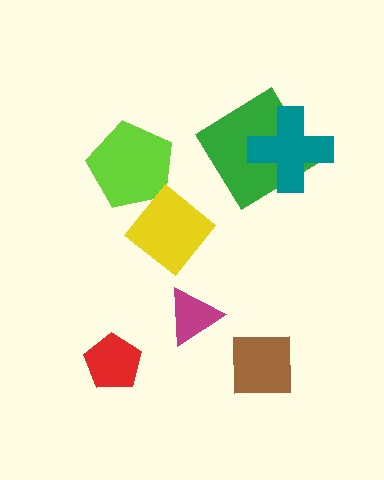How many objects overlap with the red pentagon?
0 objects overlap with the red pentagon.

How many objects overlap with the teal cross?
1 object overlaps with the teal cross.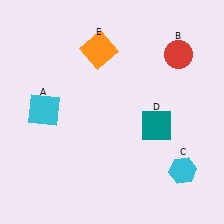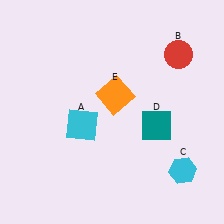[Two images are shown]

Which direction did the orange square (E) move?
The orange square (E) moved down.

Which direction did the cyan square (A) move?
The cyan square (A) moved right.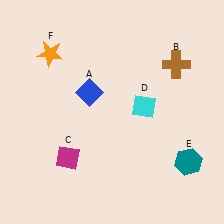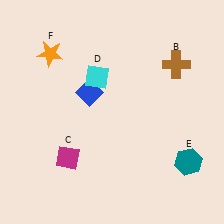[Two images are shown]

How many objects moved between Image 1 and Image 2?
1 object moved between the two images.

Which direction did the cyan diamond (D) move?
The cyan diamond (D) moved left.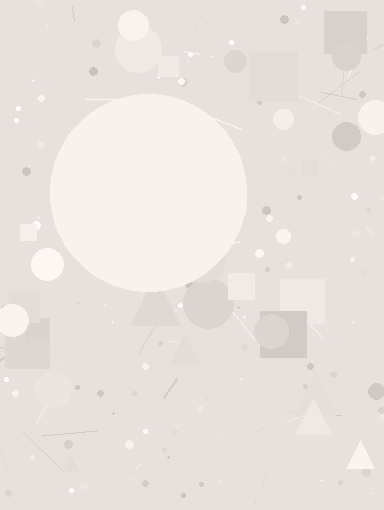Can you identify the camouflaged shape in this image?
The camouflaged shape is a circle.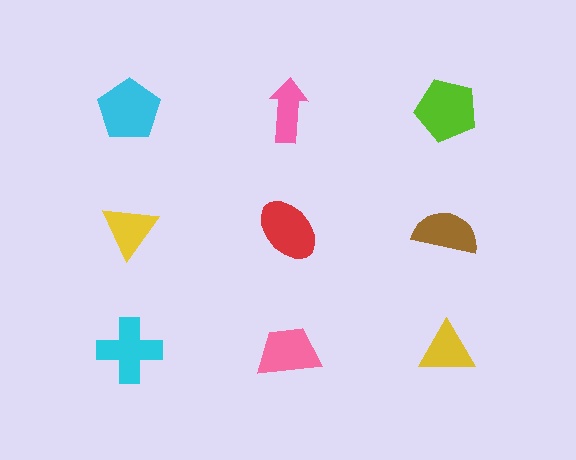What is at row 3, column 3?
A yellow triangle.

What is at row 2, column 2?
A red ellipse.